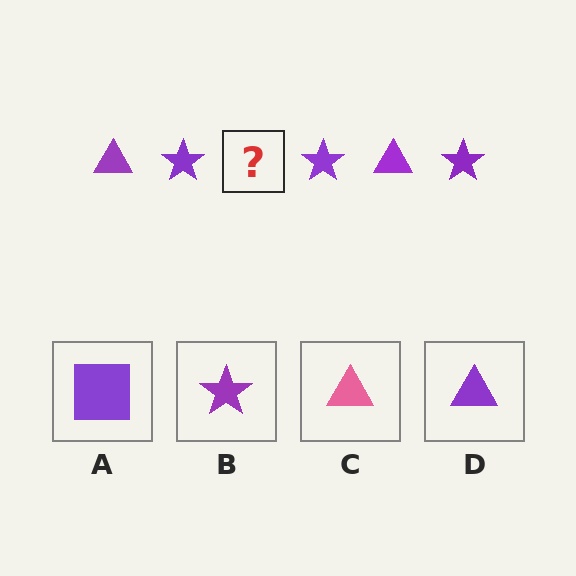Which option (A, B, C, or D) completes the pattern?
D.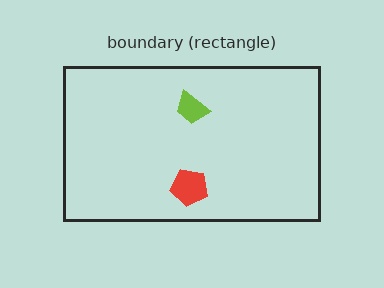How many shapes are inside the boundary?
2 inside, 0 outside.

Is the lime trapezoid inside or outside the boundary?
Inside.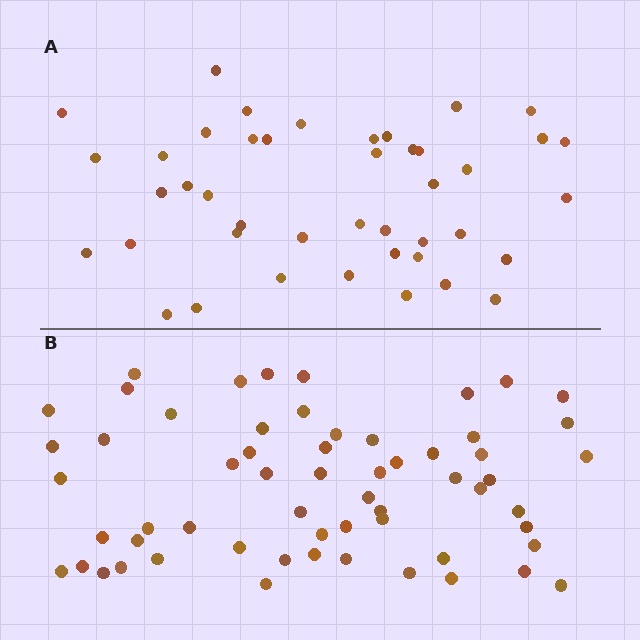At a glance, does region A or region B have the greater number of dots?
Region B (the bottom region) has more dots.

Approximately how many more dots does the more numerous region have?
Region B has approximately 15 more dots than region A.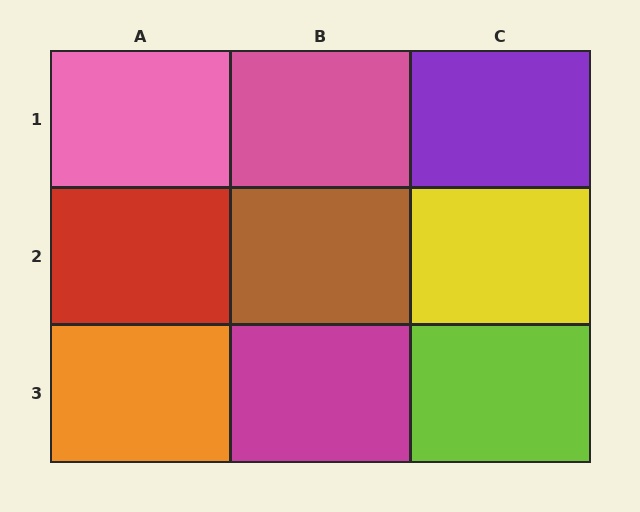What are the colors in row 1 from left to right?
Pink, pink, purple.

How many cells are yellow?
1 cell is yellow.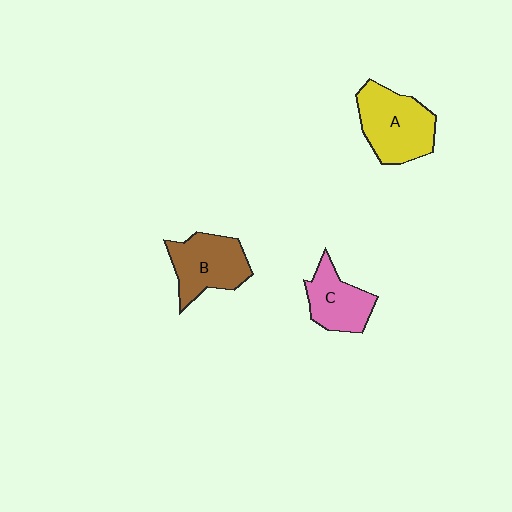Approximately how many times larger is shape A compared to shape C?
Approximately 1.4 times.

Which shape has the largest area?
Shape A (yellow).